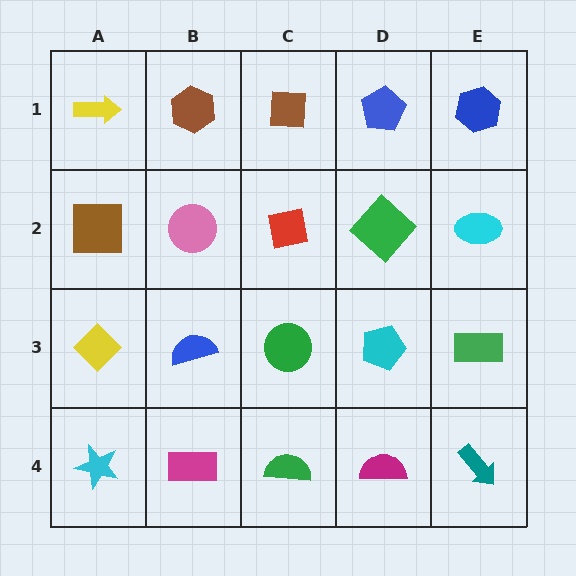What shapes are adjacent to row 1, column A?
A brown square (row 2, column A), a brown hexagon (row 1, column B).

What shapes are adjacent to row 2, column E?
A blue hexagon (row 1, column E), a green rectangle (row 3, column E), a green diamond (row 2, column D).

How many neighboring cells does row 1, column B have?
3.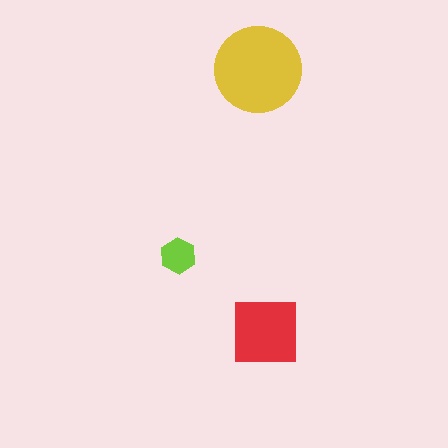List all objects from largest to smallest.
The yellow circle, the red square, the lime hexagon.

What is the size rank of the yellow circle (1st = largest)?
1st.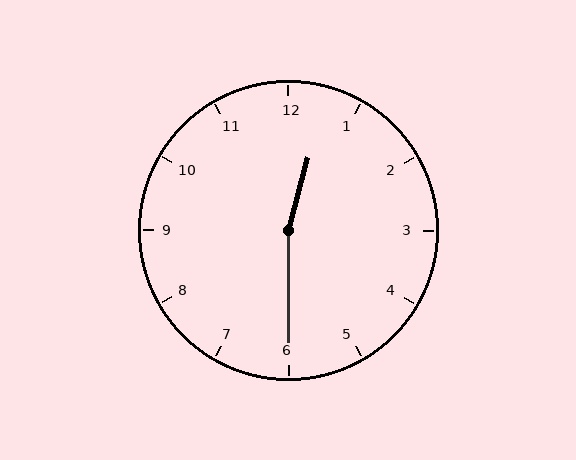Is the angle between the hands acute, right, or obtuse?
It is obtuse.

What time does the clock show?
12:30.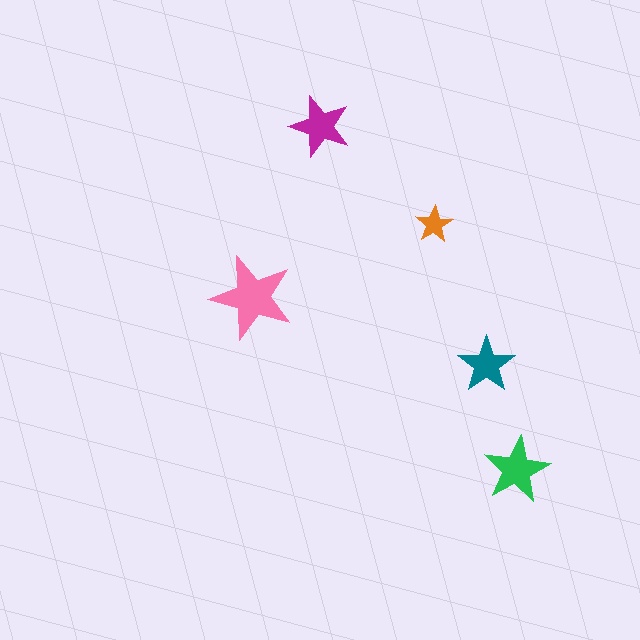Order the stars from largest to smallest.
the pink one, the green one, the magenta one, the teal one, the orange one.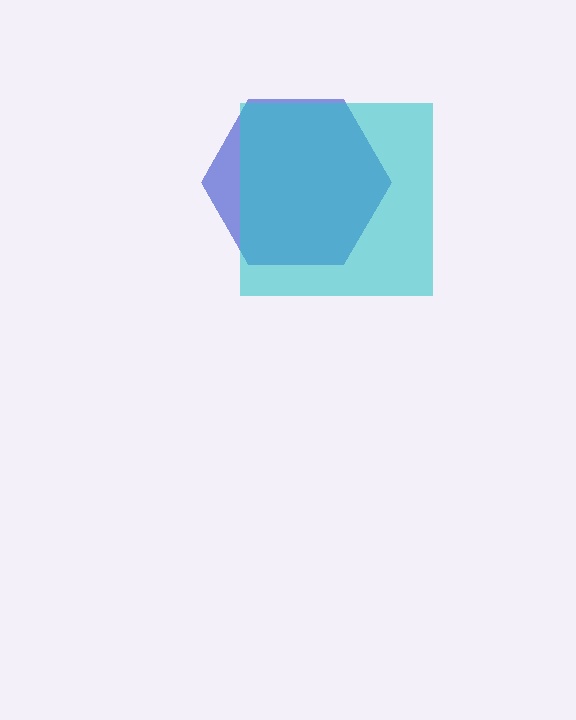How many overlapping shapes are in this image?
There are 2 overlapping shapes in the image.